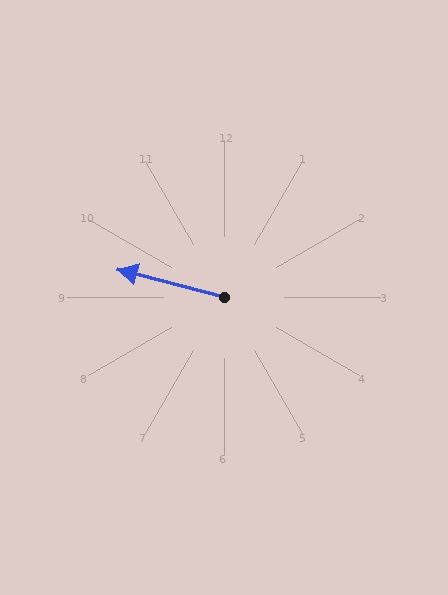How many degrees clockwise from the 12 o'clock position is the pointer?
Approximately 285 degrees.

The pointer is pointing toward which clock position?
Roughly 9 o'clock.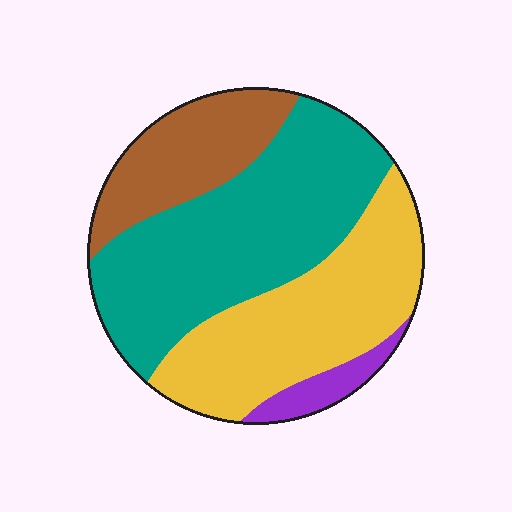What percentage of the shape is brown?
Brown covers 18% of the shape.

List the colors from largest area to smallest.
From largest to smallest: teal, yellow, brown, purple.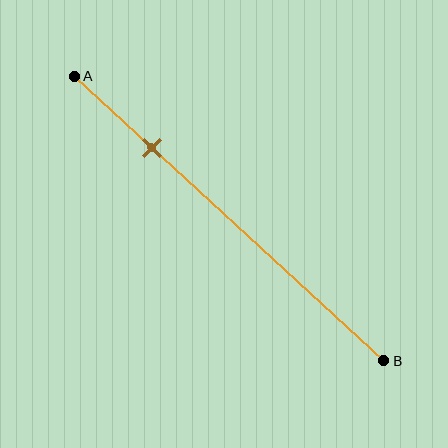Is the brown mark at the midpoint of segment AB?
No, the mark is at about 25% from A, not at the 50% midpoint.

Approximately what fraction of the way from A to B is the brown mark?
The brown mark is approximately 25% of the way from A to B.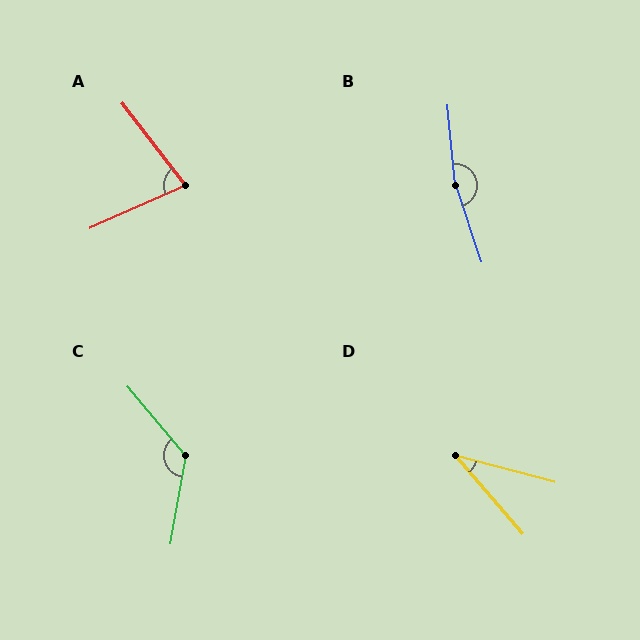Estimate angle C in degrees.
Approximately 130 degrees.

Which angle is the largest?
B, at approximately 167 degrees.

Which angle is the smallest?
D, at approximately 34 degrees.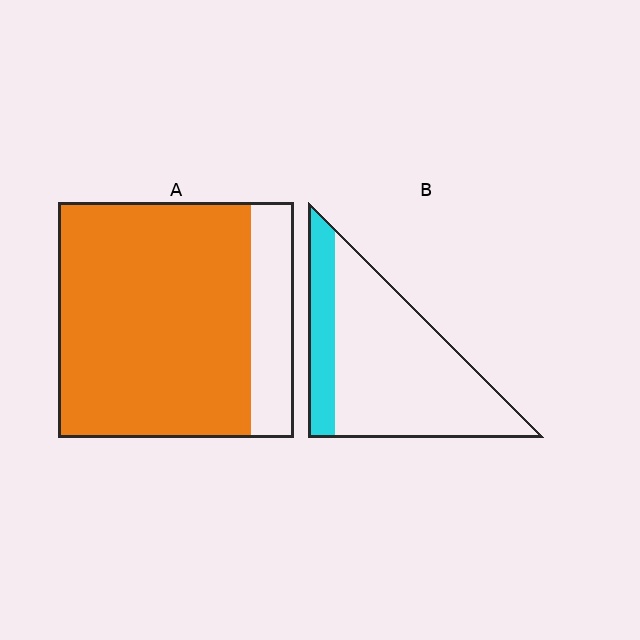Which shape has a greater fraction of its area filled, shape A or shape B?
Shape A.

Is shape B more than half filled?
No.